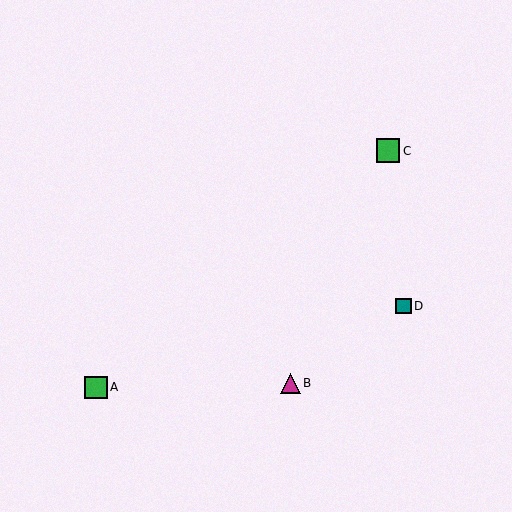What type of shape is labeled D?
Shape D is a teal square.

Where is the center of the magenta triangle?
The center of the magenta triangle is at (290, 383).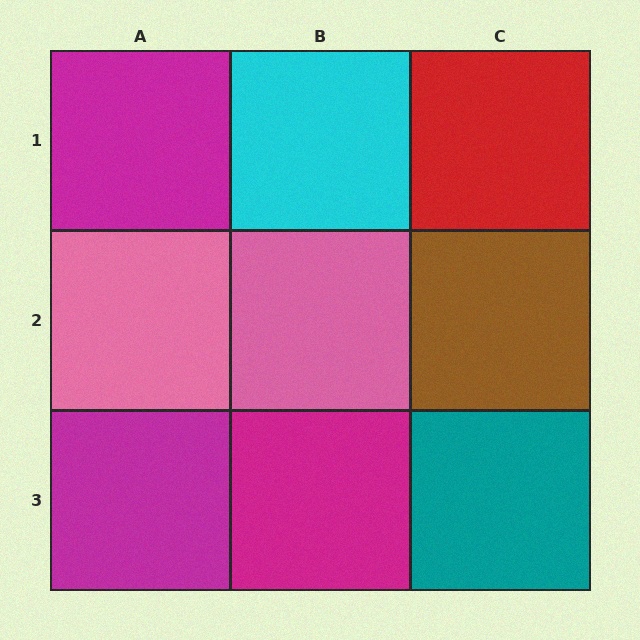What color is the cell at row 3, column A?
Magenta.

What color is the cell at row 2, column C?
Brown.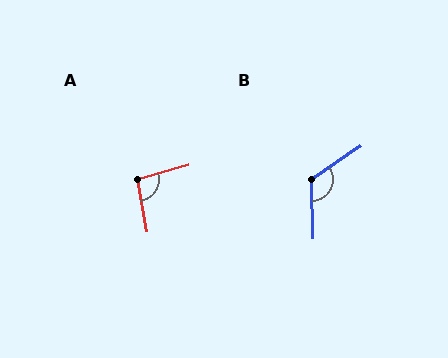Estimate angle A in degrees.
Approximately 95 degrees.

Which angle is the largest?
B, at approximately 123 degrees.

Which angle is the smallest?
A, at approximately 95 degrees.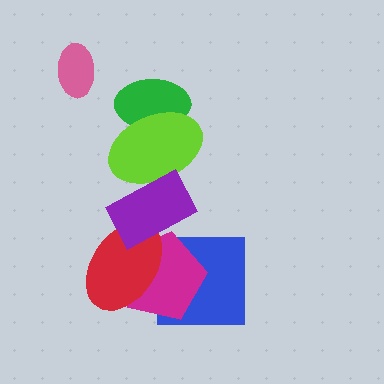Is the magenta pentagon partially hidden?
Yes, it is partially covered by another shape.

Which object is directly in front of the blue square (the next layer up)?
The magenta pentagon is directly in front of the blue square.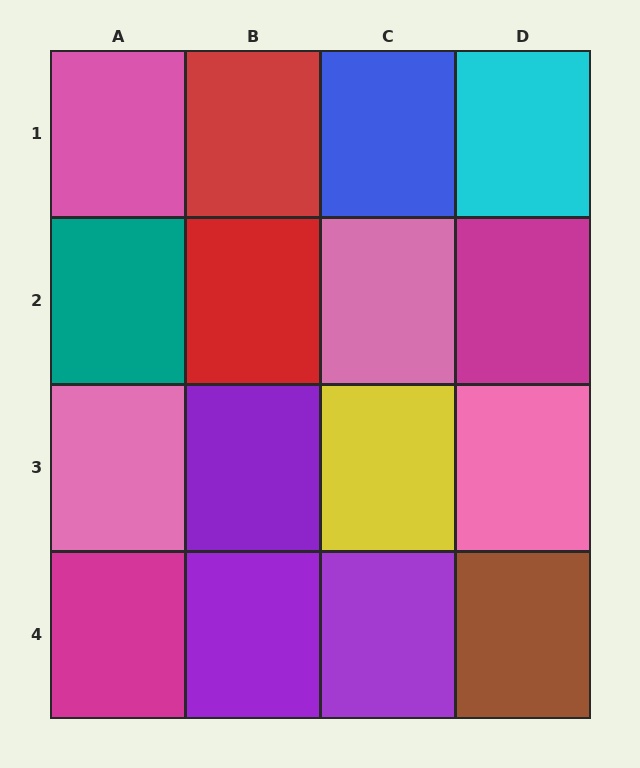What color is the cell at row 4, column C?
Purple.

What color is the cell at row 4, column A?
Magenta.